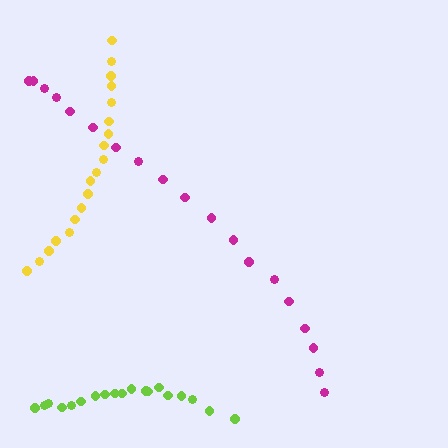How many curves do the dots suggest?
There are 3 distinct paths.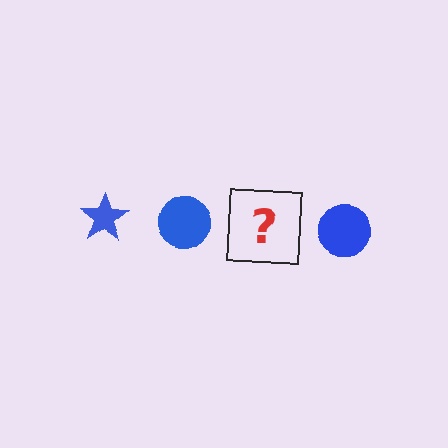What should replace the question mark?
The question mark should be replaced with a blue star.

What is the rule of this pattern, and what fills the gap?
The rule is that the pattern cycles through star, circle shapes in blue. The gap should be filled with a blue star.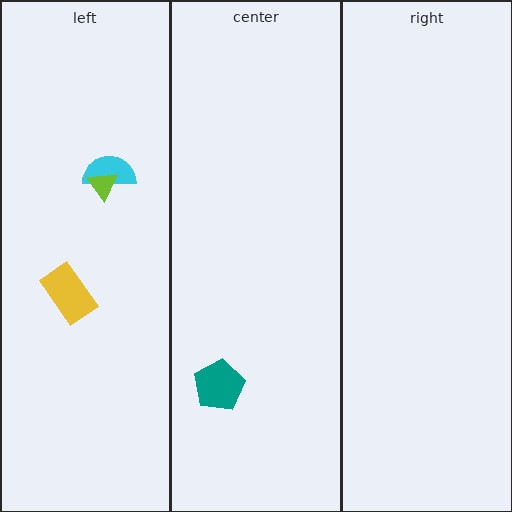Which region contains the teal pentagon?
The center region.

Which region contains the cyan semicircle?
The left region.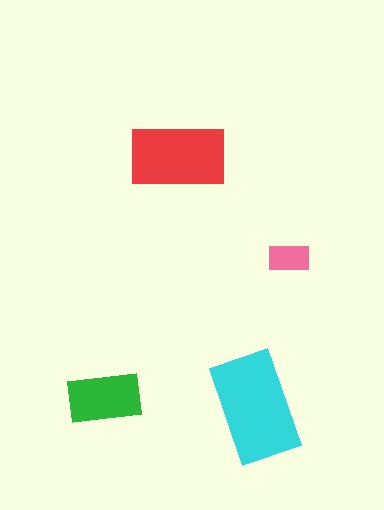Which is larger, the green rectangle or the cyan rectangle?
The cyan one.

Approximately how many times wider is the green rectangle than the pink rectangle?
About 2 times wider.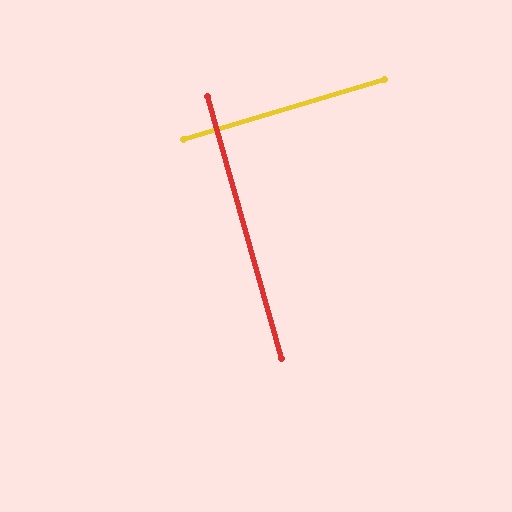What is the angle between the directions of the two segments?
Approximately 89 degrees.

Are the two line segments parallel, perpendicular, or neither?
Perpendicular — they meet at approximately 89°.